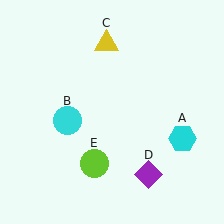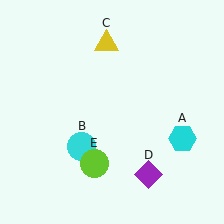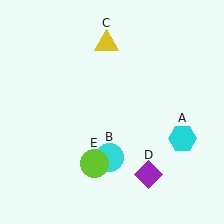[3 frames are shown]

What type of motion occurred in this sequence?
The cyan circle (object B) rotated counterclockwise around the center of the scene.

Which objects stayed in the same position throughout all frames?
Cyan hexagon (object A) and yellow triangle (object C) and purple diamond (object D) and lime circle (object E) remained stationary.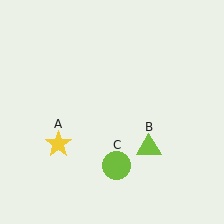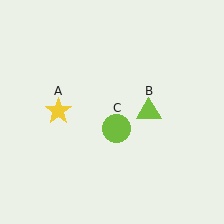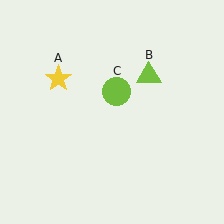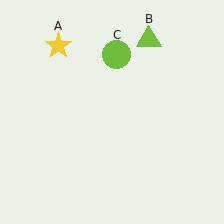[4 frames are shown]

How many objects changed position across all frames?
3 objects changed position: yellow star (object A), lime triangle (object B), lime circle (object C).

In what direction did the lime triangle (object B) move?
The lime triangle (object B) moved up.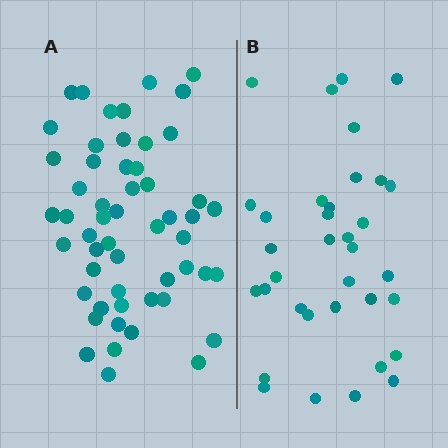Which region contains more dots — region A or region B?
Region A (the left region) has more dots.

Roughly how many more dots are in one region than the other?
Region A has approximately 20 more dots than region B.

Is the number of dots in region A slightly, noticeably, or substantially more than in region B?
Region A has substantially more. The ratio is roughly 1.5 to 1.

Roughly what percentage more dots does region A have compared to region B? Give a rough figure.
About 55% more.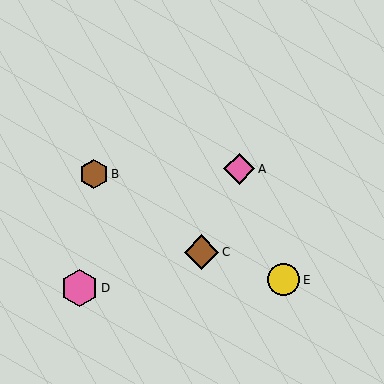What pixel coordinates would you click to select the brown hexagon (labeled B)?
Click at (94, 174) to select the brown hexagon B.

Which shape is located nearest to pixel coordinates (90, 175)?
The brown hexagon (labeled B) at (94, 174) is nearest to that location.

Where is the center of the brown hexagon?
The center of the brown hexagon is at (94, 174).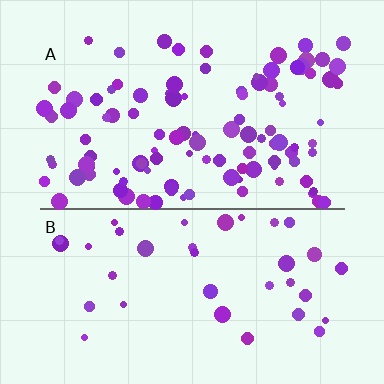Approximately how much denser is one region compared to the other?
Approximately 2.8× — region A over region B.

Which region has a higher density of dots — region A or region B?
A (the top).